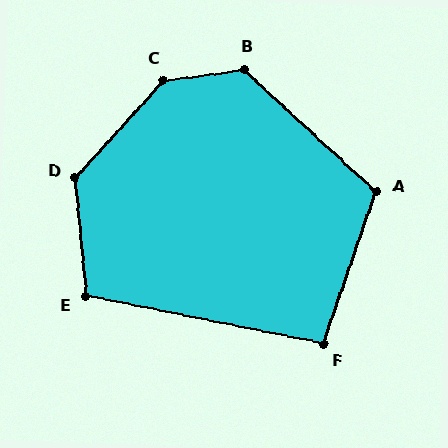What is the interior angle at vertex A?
Approximately 113 degrees (obtuse).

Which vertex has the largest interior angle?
C, at approximately 140 degrees.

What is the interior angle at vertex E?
Approximately 107 degrees (obtuse).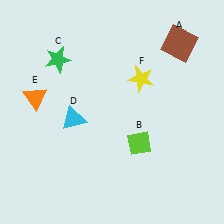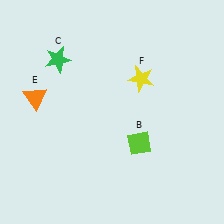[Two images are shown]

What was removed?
The brown square (A), the cyan triangle (D) were removed in Image 2.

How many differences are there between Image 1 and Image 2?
There are 2 differences between the two images.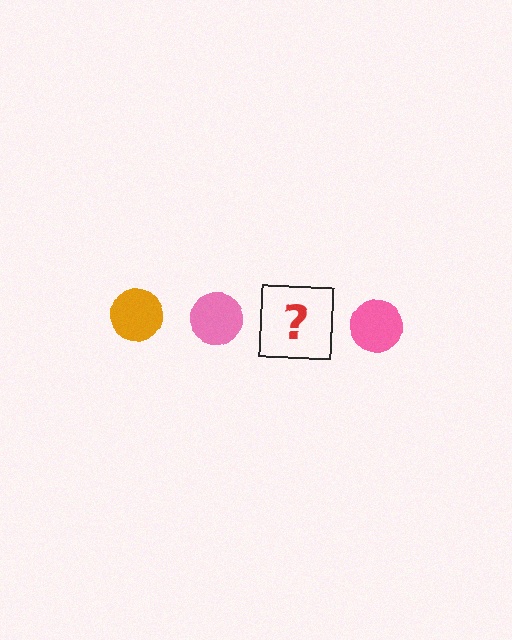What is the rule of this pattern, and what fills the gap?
The rule is that the pattern cycles through orange, pink circles. The gap should be filled with an orange circle.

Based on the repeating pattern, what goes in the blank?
The blank should be an orange circle.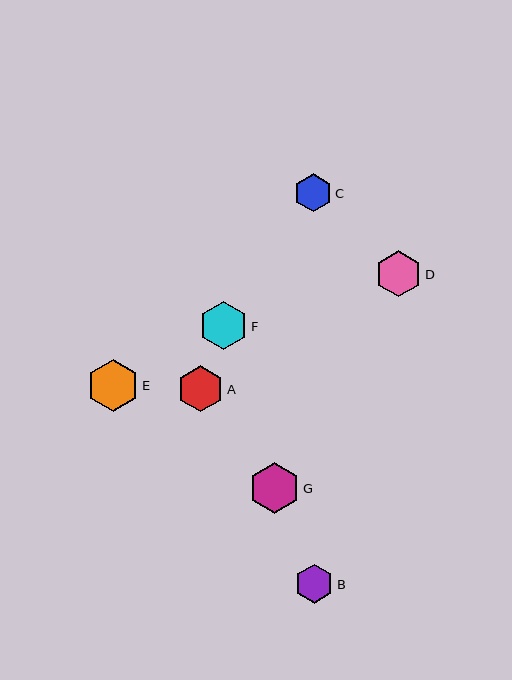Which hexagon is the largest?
Hexagon E is the largest with a size of approximately 52 pixels.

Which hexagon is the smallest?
Hexagon C is the smallest with a size of approximately 38 pixels.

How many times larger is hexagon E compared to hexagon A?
Hexagon E is approximately 1.1 times the size of hexagon A.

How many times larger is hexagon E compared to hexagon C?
Hexagon E is approximately 1.4 times the size of hexagon C.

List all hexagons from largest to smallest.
From largest to smallest: E, G, F, A, D, B, C.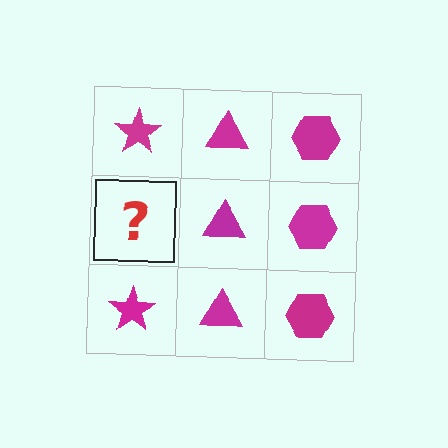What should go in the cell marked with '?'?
The missing cell should contain a magenta star.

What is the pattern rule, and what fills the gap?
The rule is that each column has a consistent shape. The gap should be filled with a magenta star.